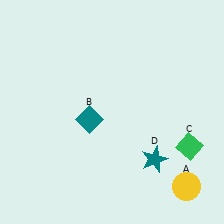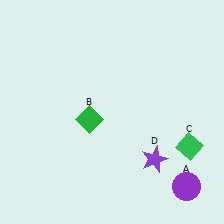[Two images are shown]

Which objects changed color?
A changed from yellow to purple. B changed from teal to green. D changed from teal to purple.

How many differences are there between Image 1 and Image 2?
There are 3 differences between the two images.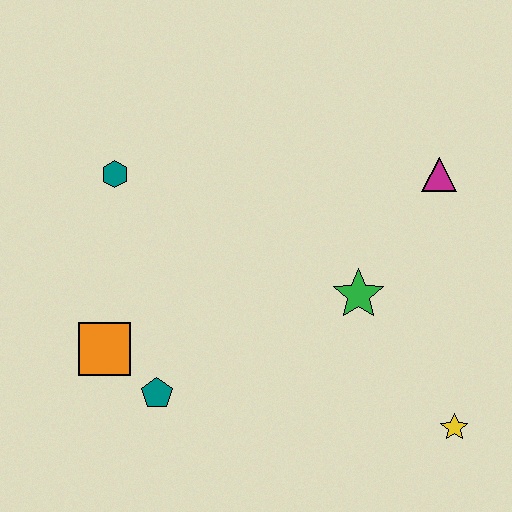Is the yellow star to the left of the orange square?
No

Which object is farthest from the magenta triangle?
The orange square is farthest from the magenta triangle.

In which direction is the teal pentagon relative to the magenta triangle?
The teal pentagon is to the left of the magenta triangle.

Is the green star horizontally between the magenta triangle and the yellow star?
No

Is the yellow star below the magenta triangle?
Yes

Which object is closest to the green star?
The magenta triangle is closest to the green star.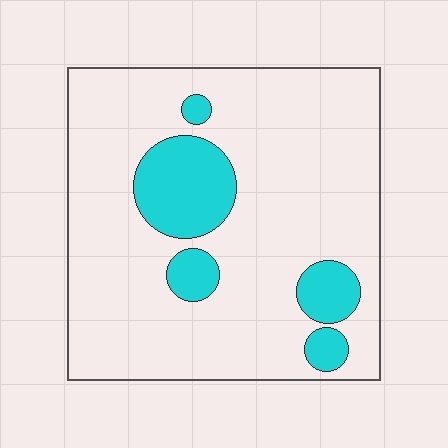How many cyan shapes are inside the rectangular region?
5.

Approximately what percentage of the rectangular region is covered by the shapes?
Approximately 15%.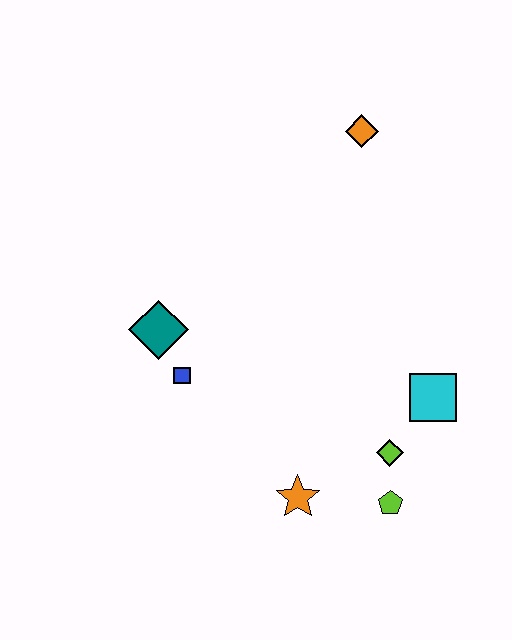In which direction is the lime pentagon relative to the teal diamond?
The lime pentagon is to the right of the teal diamond.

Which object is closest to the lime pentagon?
The lime diamond is closest to the lime pentagon.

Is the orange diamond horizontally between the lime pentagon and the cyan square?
No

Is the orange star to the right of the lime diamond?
No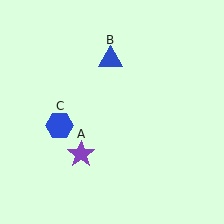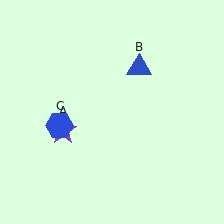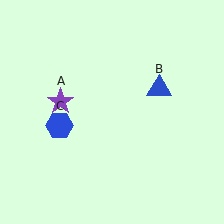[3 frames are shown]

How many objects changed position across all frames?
2 objects changed position: purple star (object A), blue triangle (object B).